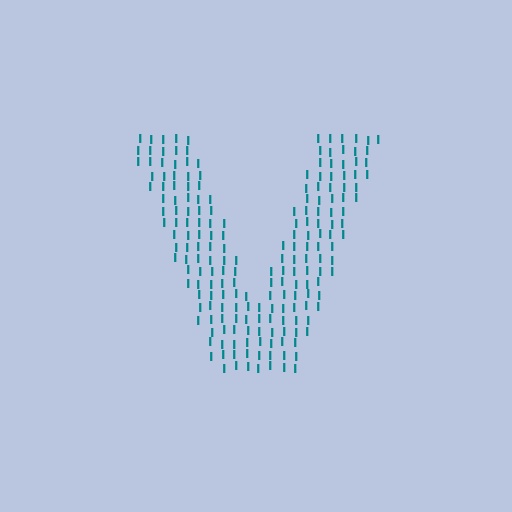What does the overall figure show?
The overall figure shows the letter V.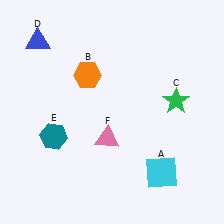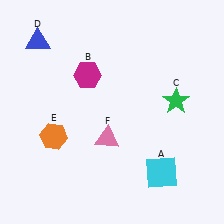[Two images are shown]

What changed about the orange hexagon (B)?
In Image 1, B is orange. In Image 2, it changed to magenta.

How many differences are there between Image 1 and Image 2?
There are 2 differences between the two images.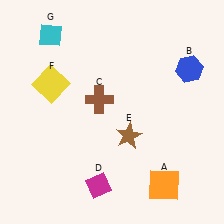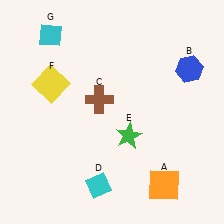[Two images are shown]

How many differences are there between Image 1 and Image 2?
There are 2 differences between the two images.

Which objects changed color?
D changed from magenta to cyan. E changed from brown to green.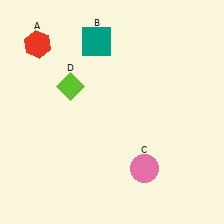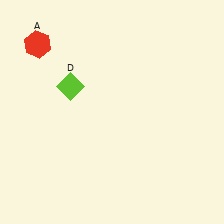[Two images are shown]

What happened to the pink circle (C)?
The pink circle (C) was removed in Image 2. It was in the bottom-right area of Image 1.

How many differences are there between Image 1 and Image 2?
There are 2 differences between the two images.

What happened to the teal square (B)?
The teal square (B) was removed in Image 2. It was in the top-left area of Image 1.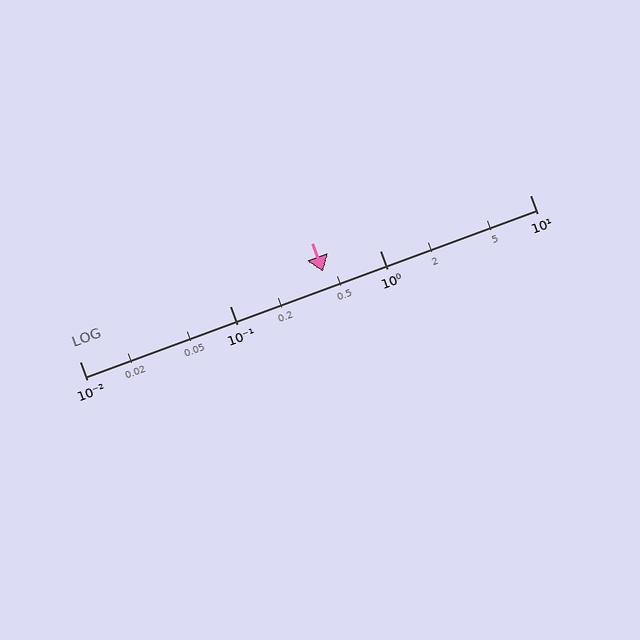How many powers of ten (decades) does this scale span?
The scale spans 3 decades, from 0.01 to 10.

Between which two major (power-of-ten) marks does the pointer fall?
The pointer is between 0.1 and 1.